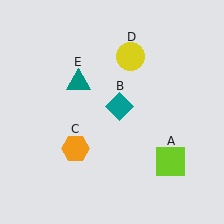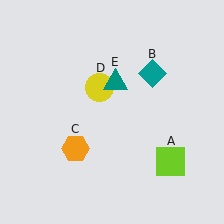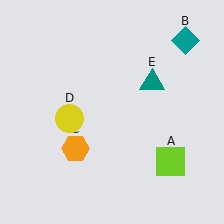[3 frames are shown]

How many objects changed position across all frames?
3 objects changed position: teal diamond (object B), yellow circle (object D), teal triangle (object E).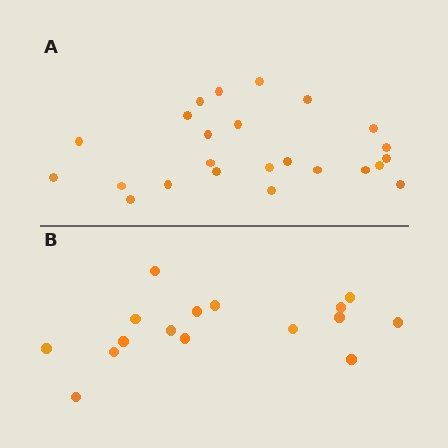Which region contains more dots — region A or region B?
Region A (the top region) has more dots.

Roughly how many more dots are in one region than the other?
Region A has roughly 8 or so more dots than region B.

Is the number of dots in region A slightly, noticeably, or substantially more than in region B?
Region A has substantially more. The ratio is roughly 1.5 to 1.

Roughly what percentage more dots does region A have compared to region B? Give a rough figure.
About 50% more.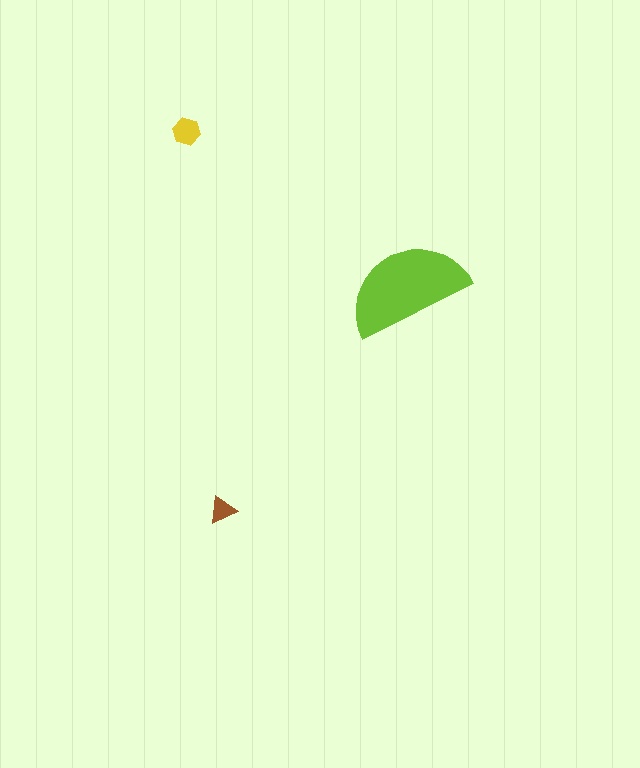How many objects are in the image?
There are 3 objects in the image.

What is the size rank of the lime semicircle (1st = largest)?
1st.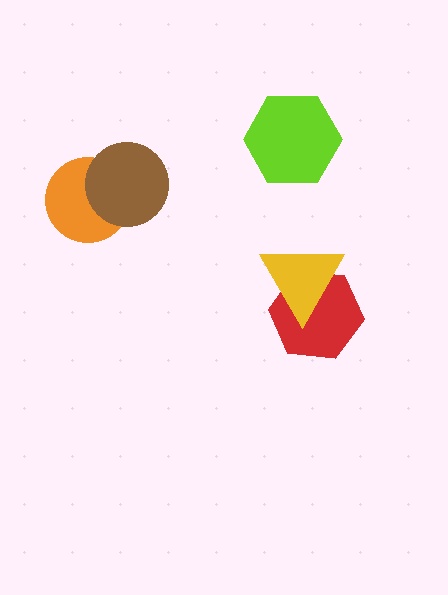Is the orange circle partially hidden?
Yes, it is partially covered by another shape.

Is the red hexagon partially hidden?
Yes, it is partially covered by another shape.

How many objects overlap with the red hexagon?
1 object overlaps with the red hexagon.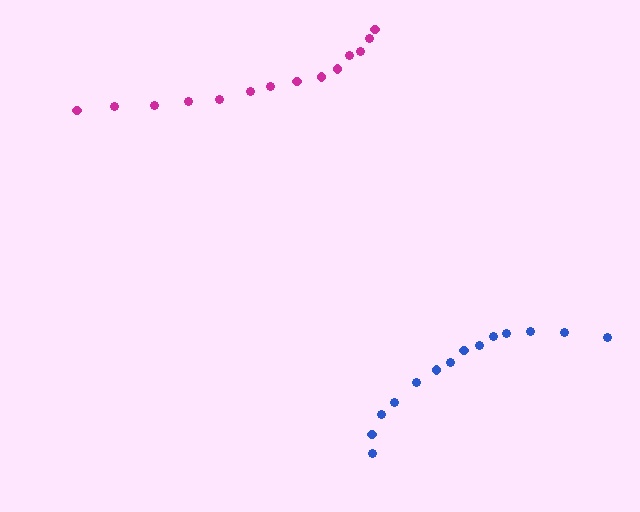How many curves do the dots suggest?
There are 2 distinct paths.